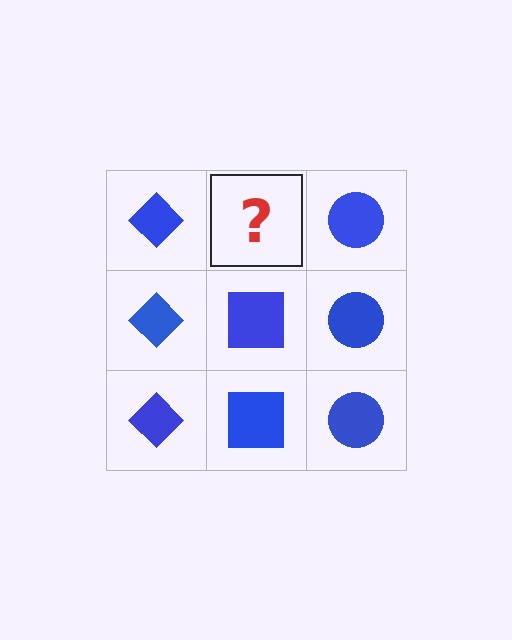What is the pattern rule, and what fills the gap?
The rule is that each column has a consistent shape. The gap should be filled with a blue square.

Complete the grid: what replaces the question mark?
The question mark should be replaced with a blue square.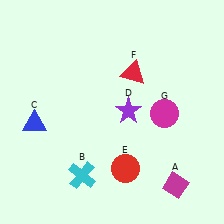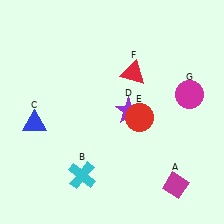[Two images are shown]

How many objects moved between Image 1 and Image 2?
2 objects moved between the two images.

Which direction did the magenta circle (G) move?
The magenta circle (G) moved right.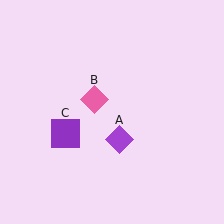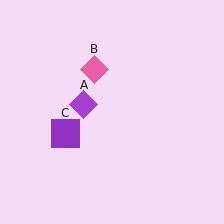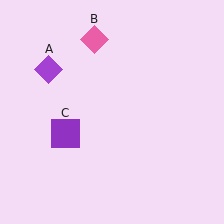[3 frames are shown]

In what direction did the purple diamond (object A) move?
The purple diamond (object A) moved up and to the left.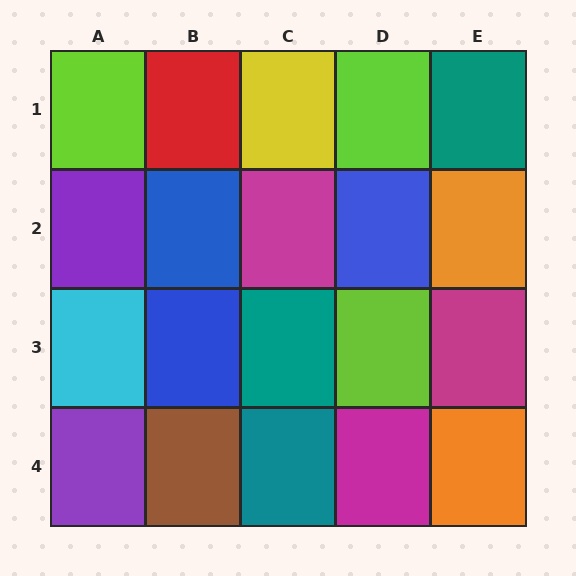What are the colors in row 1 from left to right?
Lime, red, yellow, lime, teal.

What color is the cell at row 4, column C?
Teal.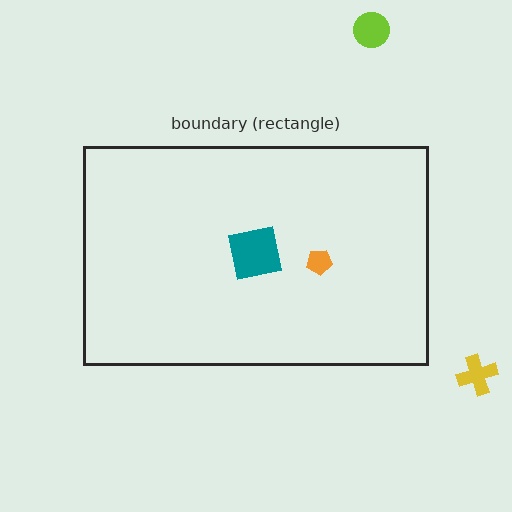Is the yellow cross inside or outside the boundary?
Outside.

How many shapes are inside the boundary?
2 inside, 2 outside.